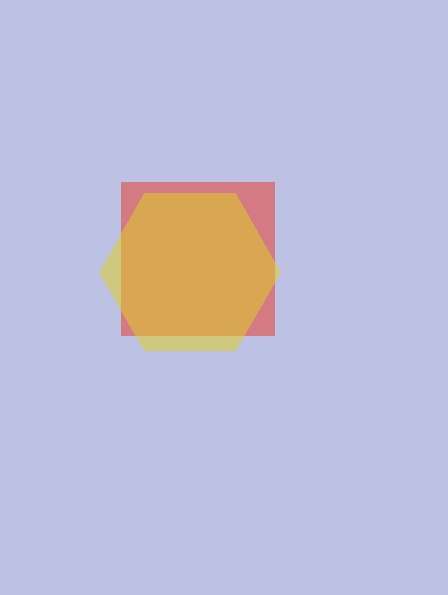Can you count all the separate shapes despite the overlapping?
Yes, there are 2 separate shapes.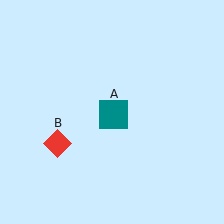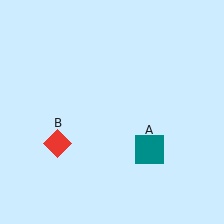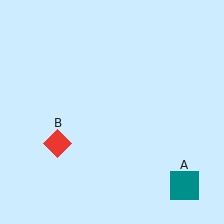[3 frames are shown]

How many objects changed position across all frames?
1 object changed position: teal square (object A).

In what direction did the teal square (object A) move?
The teal square (object A) moved down and to the right.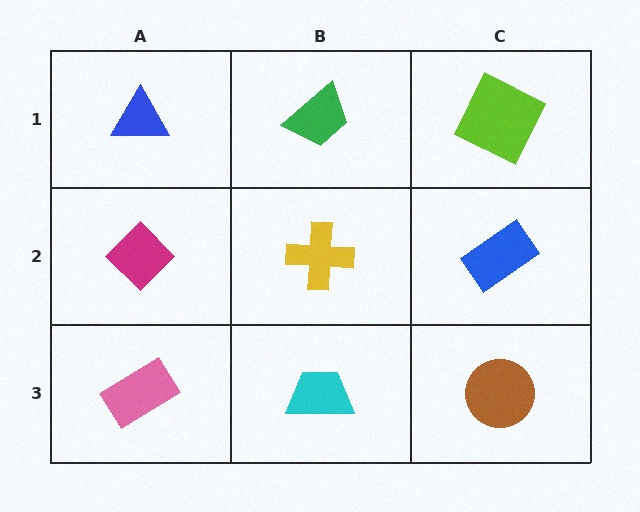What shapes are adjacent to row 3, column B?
A yellow cross (row 2, column B), a pink rectangle (row 3, column A), a brown circle (row 3, column C).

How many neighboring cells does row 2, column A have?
3.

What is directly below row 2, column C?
A brown circle.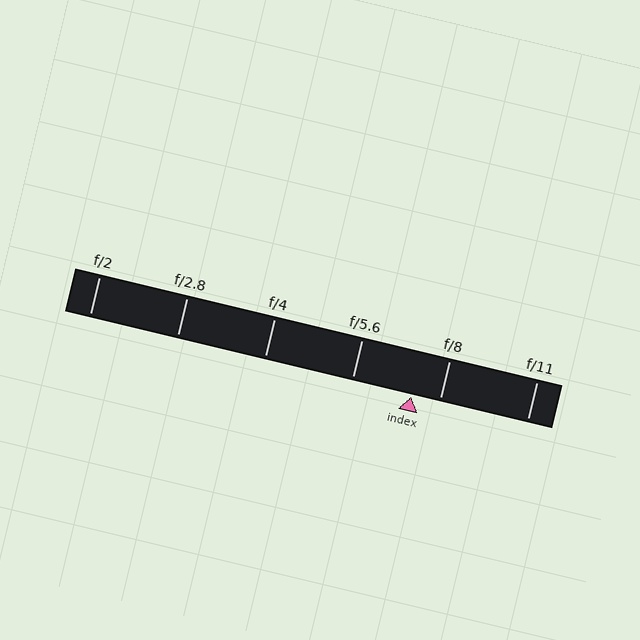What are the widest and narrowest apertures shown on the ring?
The widest aperture shown is f/2 and the narrowest is f/11.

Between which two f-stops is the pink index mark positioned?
The index mark is between f/5.6 and f/8.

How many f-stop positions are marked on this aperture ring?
There are 6 f-stop positions marked.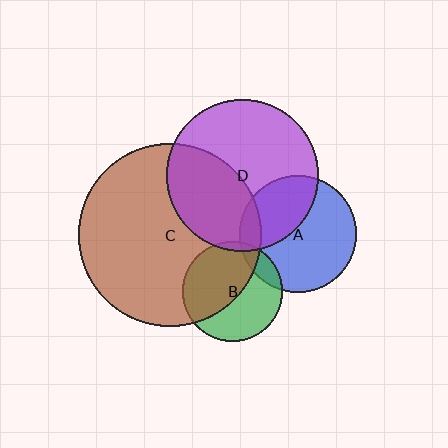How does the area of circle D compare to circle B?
Approximately 2.3 times.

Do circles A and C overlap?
Yes.